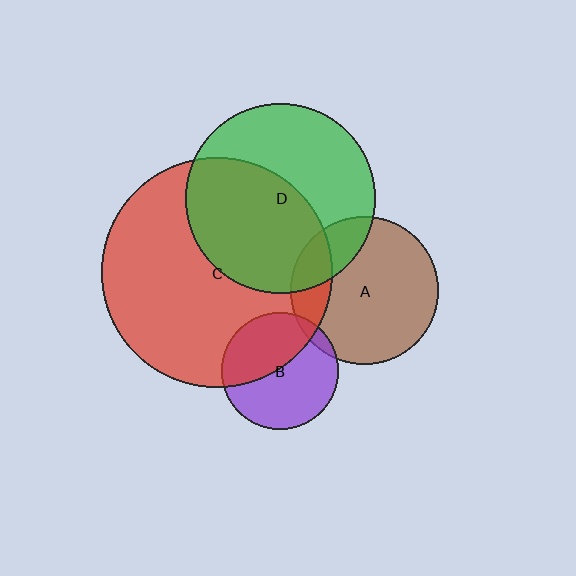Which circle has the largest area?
Circle C (red).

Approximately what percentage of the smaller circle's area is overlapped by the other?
Approximately 20%.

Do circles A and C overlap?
Yes.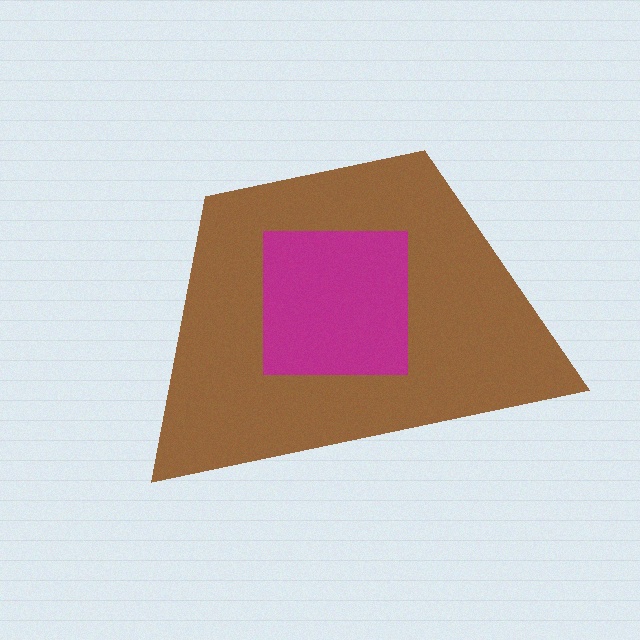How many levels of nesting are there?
2.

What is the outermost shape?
The brown trapezoid.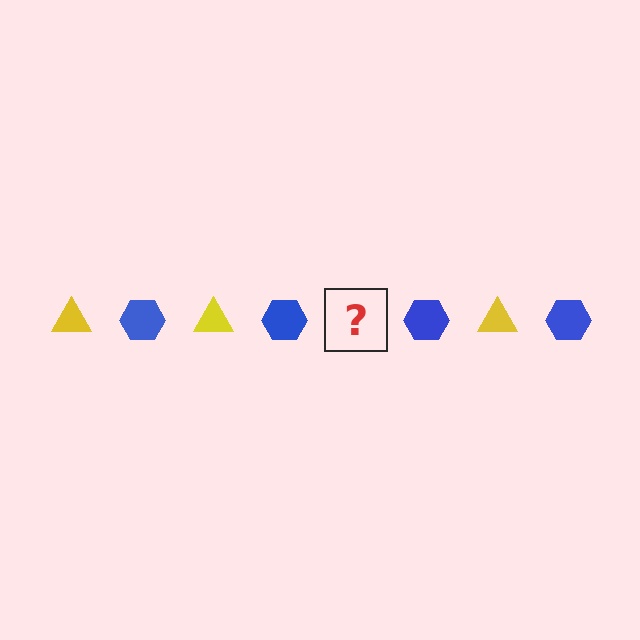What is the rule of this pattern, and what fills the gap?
The rule is that the pattern alternates between yellow triangle and blue hexagon. The gap should be filled with a yellow triangle.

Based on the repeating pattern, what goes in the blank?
The blank should be a yellow triangle.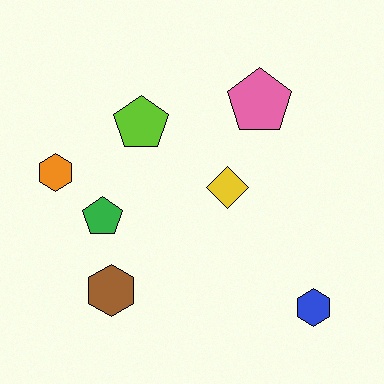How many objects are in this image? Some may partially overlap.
There are 7 objects.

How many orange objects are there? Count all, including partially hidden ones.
There is 1 orange object.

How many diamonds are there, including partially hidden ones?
There is 1 diamond.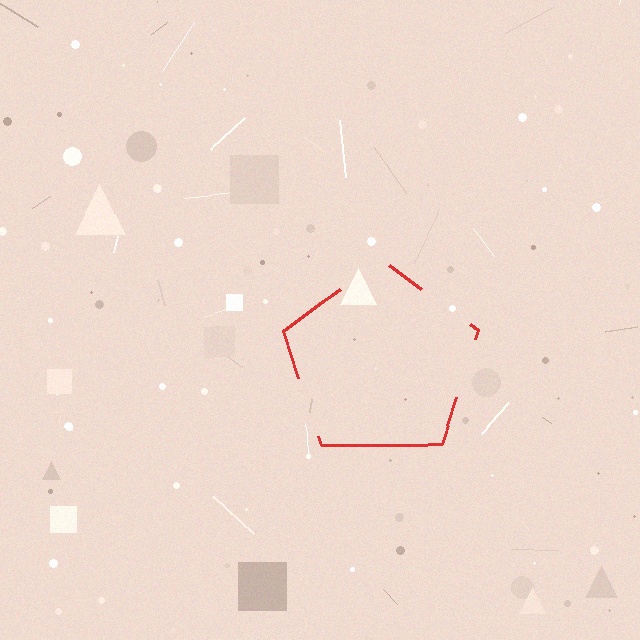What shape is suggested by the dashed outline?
The dashed outline suggests a pentagon.